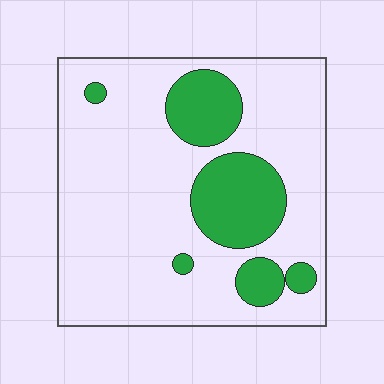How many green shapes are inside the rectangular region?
6.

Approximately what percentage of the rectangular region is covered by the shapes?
Approximately 20%.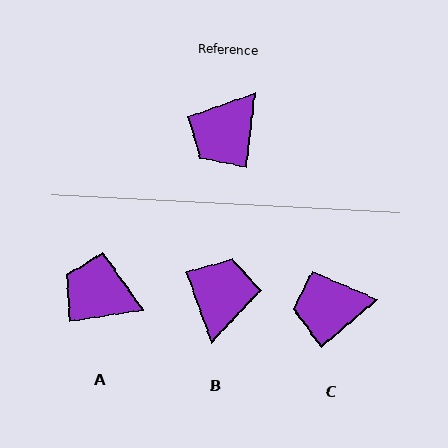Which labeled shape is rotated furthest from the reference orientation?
B, about 153 degrees away.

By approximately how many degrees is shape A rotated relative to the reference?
Approximately 75 degrees clockwise.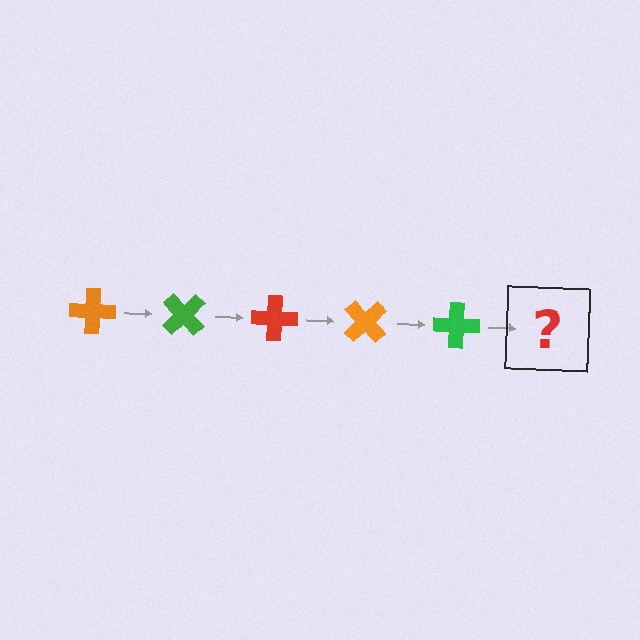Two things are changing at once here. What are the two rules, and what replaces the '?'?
The two rules are that it rotates 45 degrees each step and the color cycles through orange, green, and red. The '?' should be a red cross, rotated 225 degrees from the start.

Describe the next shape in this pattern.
It should be a red cross, rotated 225 degrees from the start.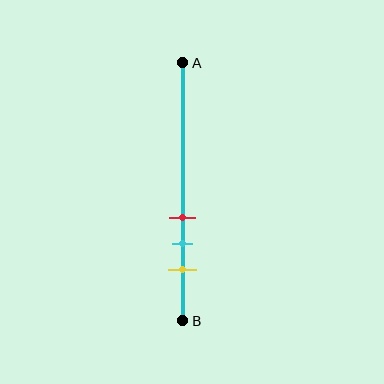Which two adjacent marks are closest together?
The red and cyan marks are the closest adjacent pair.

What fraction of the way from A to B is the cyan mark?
The cyan mark is approximately 70% (0.7) of the way from A to B.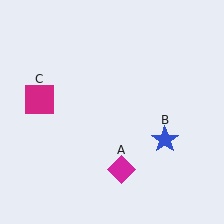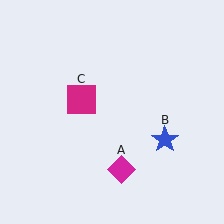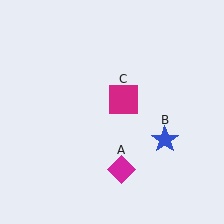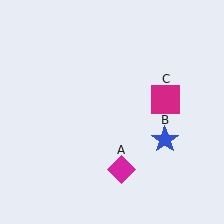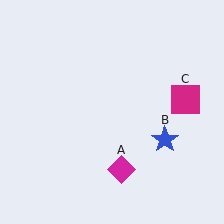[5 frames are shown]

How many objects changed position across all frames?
1 object changed position: magenta square (object C).